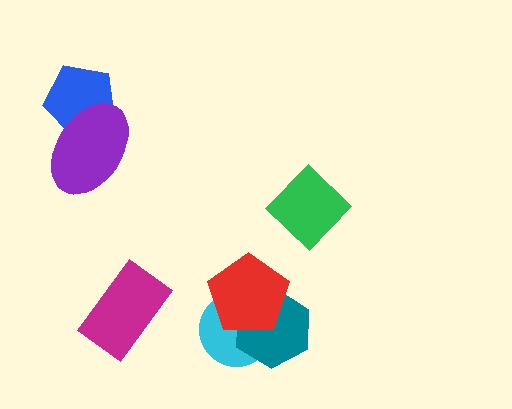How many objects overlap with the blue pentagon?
1 object overlaps with the blue pentagon.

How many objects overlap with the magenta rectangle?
0 objects overlap with the magenta rectangle.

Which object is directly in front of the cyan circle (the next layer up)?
The teal hexagon is directly in front of the cyan circle.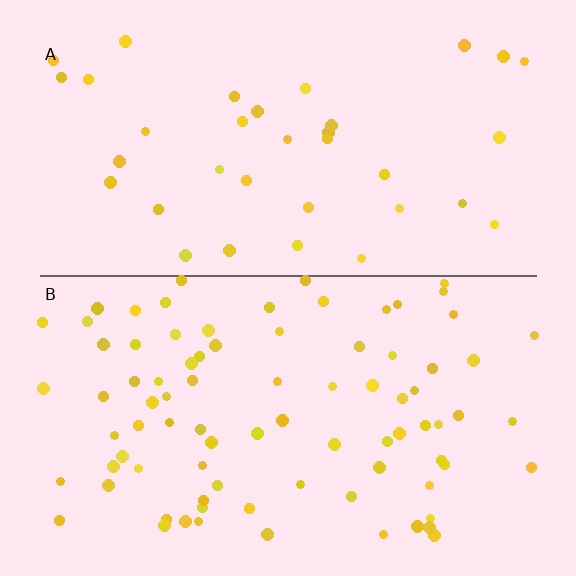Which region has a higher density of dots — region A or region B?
B (the bottom).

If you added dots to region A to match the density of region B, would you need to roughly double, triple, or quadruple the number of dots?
Approximately double.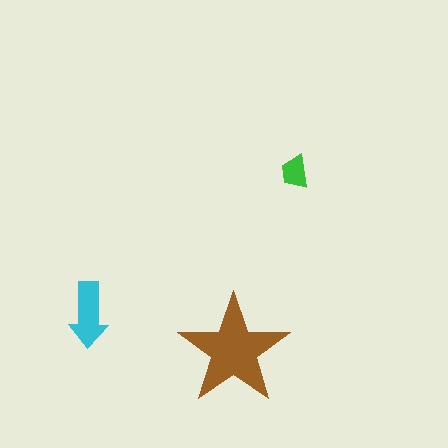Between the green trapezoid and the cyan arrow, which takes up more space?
The cyan arrow.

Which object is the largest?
The brown star.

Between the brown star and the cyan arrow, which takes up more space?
The brown star.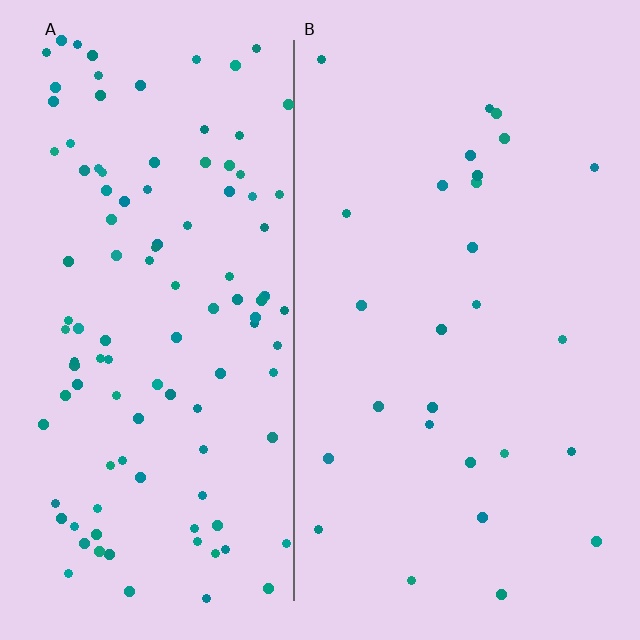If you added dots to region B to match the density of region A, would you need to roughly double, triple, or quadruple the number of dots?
Approximately quadruple.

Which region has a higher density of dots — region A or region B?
A (the left).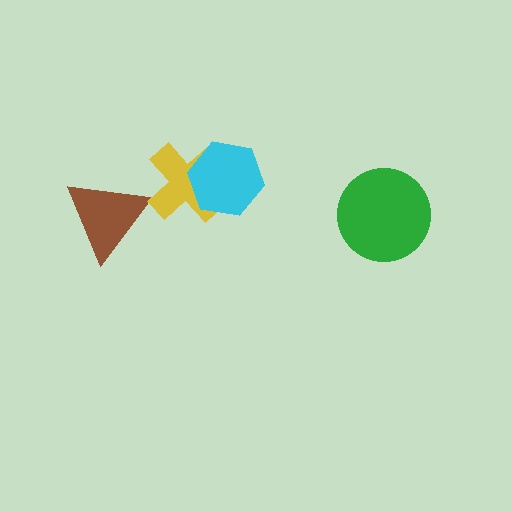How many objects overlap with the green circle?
0 objects overlap with the green circle.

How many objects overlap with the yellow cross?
1 object overlaps with the yellow cross.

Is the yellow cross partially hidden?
Yes, it is partially covered by another shape.